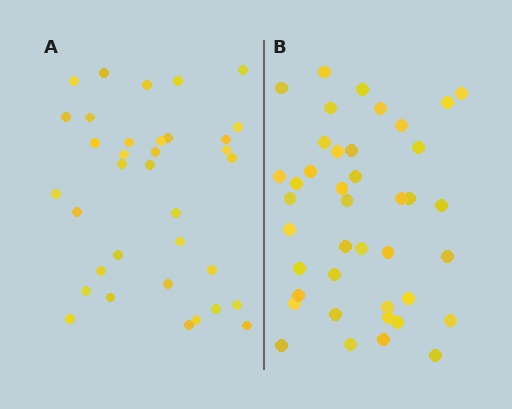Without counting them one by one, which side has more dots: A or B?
Region B (the right region) has more dots.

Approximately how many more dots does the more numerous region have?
Region B has about 6 more dots than region A.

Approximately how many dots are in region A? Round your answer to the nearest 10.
About 40 dots. (The exact count is 35, which rounds to 40.)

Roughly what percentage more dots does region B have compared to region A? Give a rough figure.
About 15% more.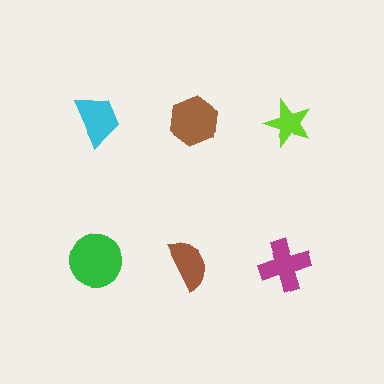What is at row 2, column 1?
A green circle.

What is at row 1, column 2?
A brown hexagon.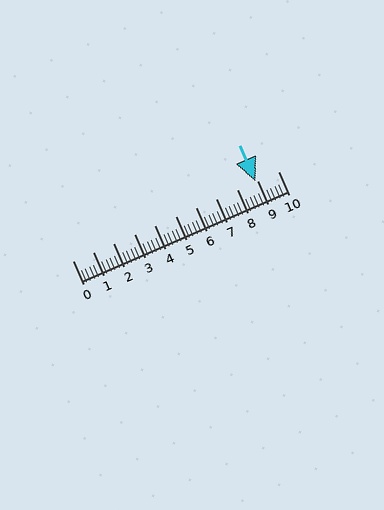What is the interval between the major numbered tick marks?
The major tick marks are spaced 1 units apart.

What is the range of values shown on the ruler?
The ruler shows values from 0 to 10.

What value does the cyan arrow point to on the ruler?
The cyan arrow points to approximately 8.9.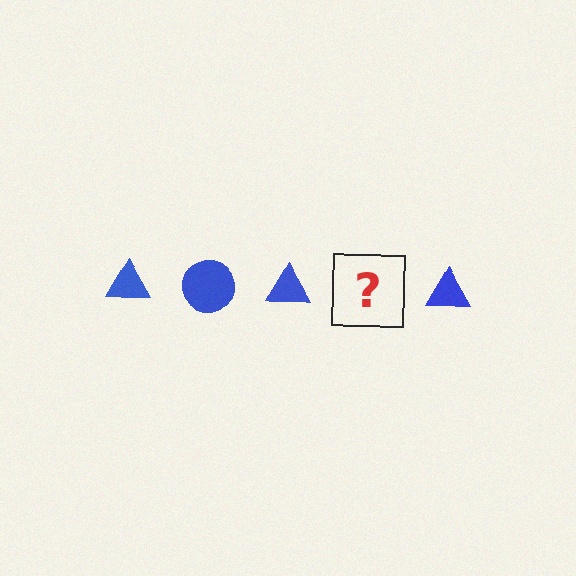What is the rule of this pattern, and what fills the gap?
The rule is that the pattern cycles through triangle, circle shapes in blue. The gap should be filled with a blue circle.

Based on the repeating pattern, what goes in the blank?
The blank should be a blue circle.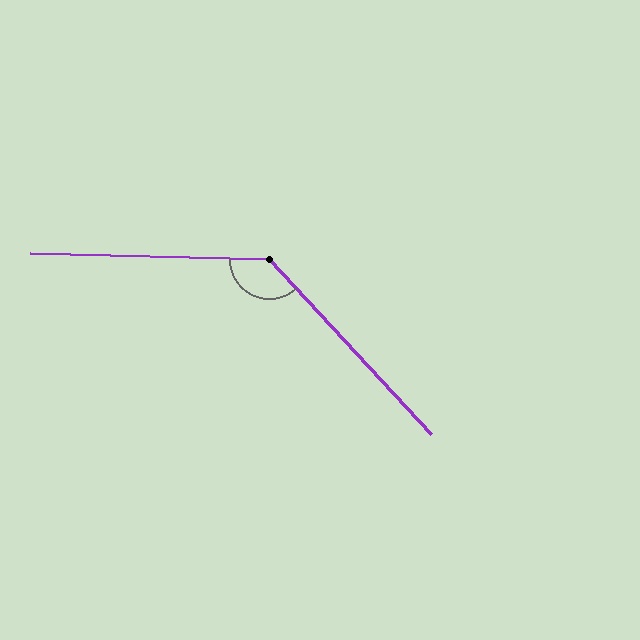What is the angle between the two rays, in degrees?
Approximately 134 degrees.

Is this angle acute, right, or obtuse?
It is obtuse.